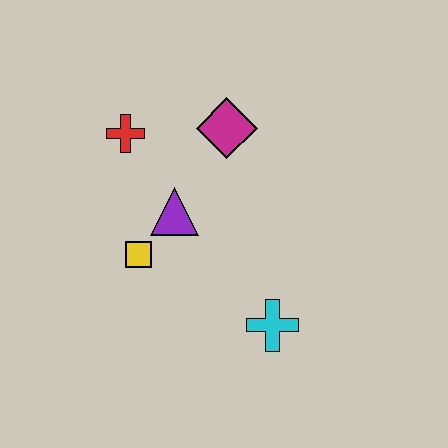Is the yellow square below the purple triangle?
Yes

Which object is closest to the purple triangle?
The yellow square is closest to the purple triangle.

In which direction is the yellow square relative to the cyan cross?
The yellow square is to the left of the cyan cross.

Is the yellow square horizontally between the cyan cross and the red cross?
Yes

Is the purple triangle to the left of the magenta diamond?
Yes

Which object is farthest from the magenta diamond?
The cyan cross is farthest from the magenta diamond.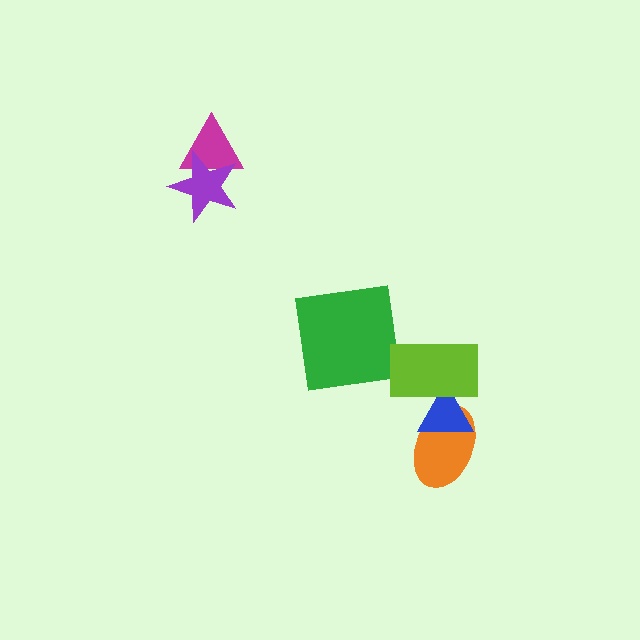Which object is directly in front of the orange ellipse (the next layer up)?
The blue triangle is directly in front of the orange ellipse.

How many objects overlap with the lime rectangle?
2 objects overlap with the lime rectangle.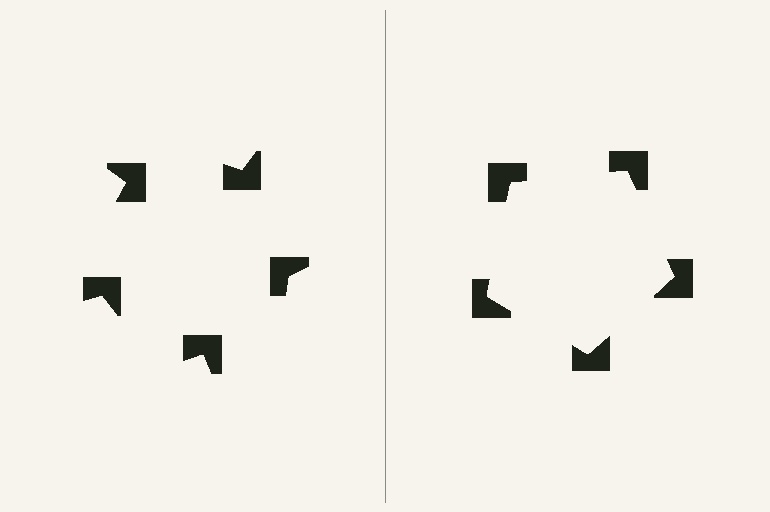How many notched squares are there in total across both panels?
10 — 5 on each side.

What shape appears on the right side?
An illusory pentagon.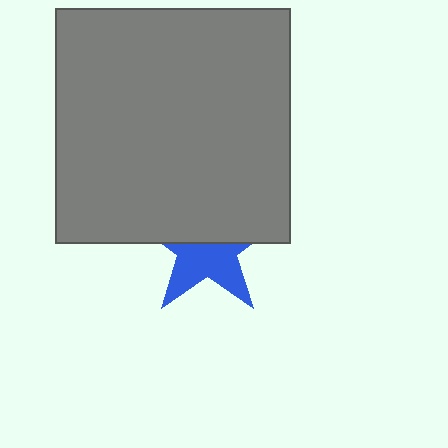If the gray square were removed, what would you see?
You would see the complete blue star.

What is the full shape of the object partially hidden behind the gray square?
The partially hidden object is a blue star.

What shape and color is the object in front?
The object in front is a gray square.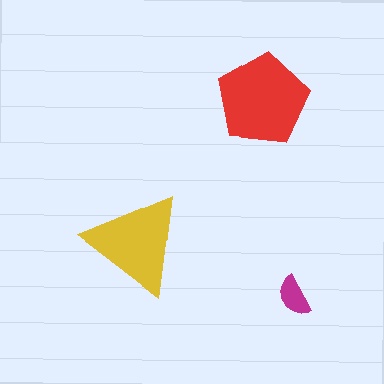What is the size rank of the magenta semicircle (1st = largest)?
3rd.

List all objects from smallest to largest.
The magenta semicircle, the yellow triangle, the red pentagon.